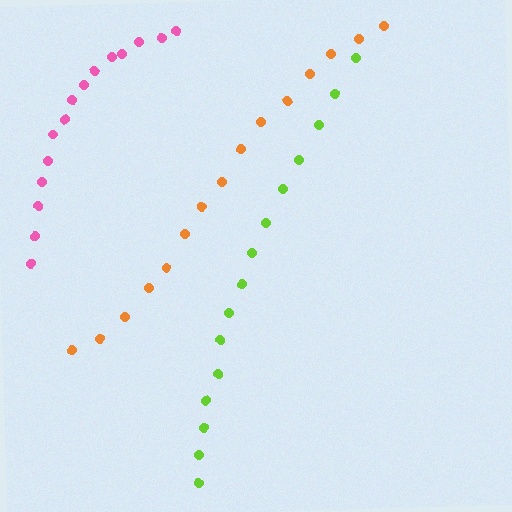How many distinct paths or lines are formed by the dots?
There are 3 distinct paths.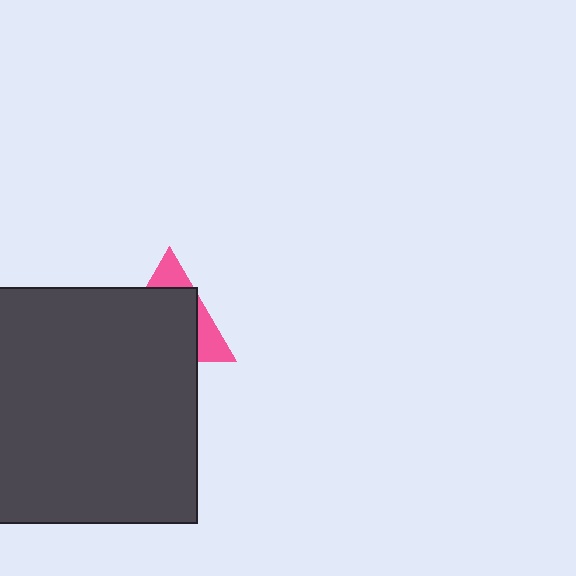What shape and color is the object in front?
The object in front is a dark gray square.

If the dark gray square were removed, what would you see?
You would see the complete pink triangle.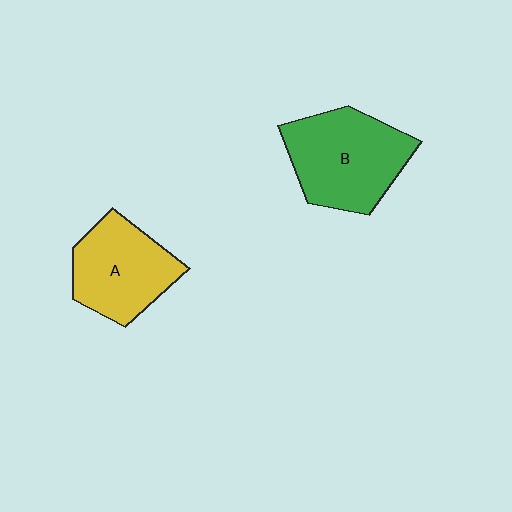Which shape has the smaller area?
Shape A (yellow).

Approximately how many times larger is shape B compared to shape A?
Approximately 1.2 times.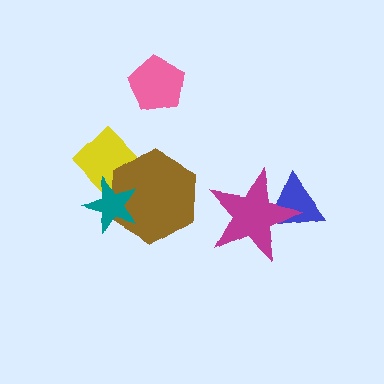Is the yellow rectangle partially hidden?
Yes, it is partially covered by another shape.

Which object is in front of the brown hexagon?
The teal star is in front of the brown hexagon.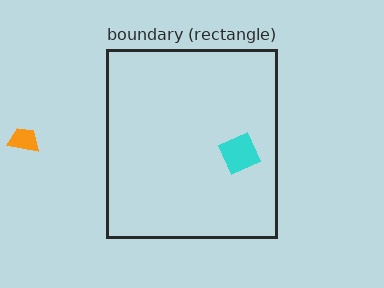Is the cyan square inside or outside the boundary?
Inside.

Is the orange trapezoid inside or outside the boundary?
Outside.